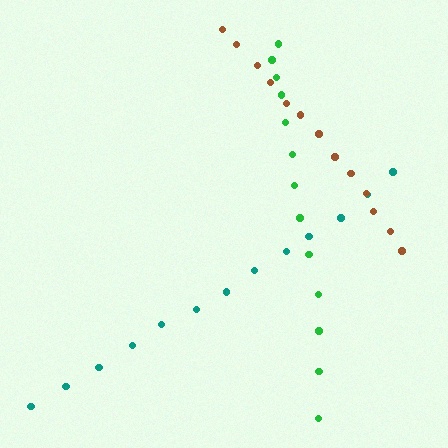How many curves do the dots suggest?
There are 3 distinct paths.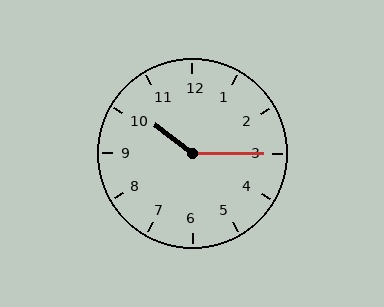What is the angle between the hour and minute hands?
Approximately 142 degrees.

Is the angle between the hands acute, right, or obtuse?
It is obtuse.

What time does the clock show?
10:15.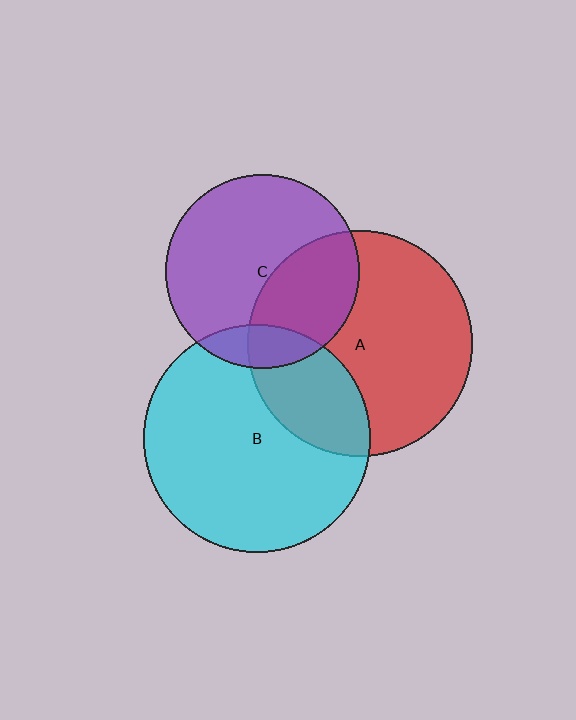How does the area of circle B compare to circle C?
Approximately 1.4 times.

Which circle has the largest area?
Circle B (cyan).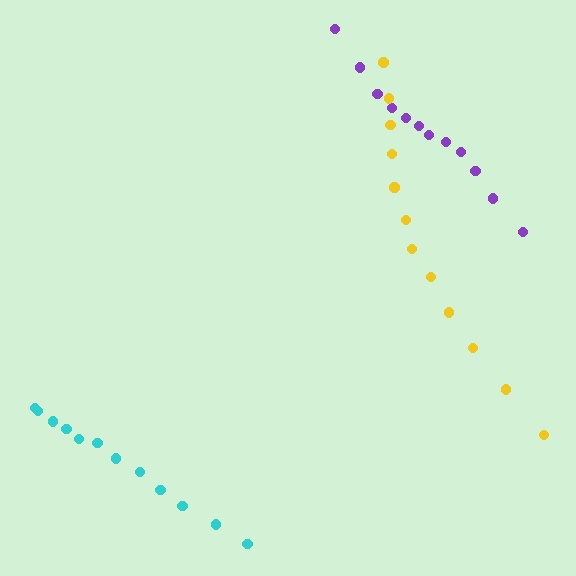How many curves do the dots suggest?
There are 3 distinct paths.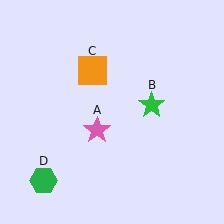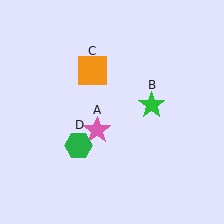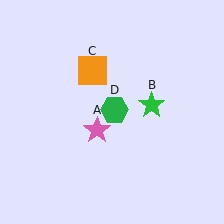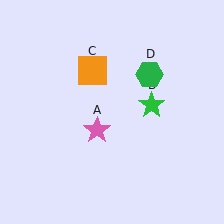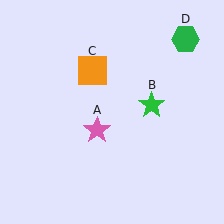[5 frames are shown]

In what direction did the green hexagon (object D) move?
The green hexagon (object D) moved up and to the right.